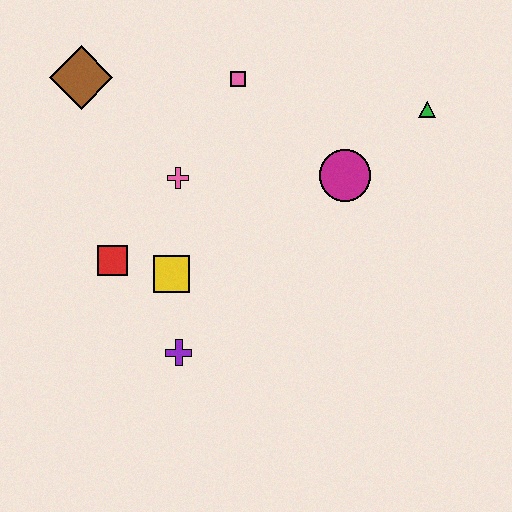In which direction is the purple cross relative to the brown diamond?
The purple cross is below the brown diamond.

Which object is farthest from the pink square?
The purple cross is farthest from the pink square.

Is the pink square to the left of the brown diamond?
No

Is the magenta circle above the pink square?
No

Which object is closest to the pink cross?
The yellow square is closest to the pink cross.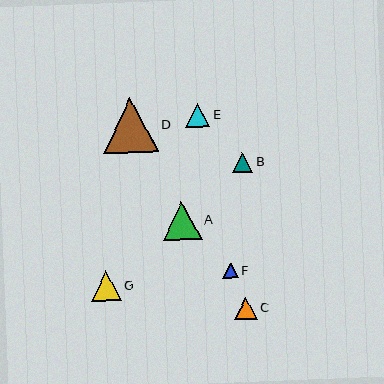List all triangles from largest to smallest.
From largest to smallest: D, A, G, E, C, B, F.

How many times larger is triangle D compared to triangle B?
Triangle D is approximately 2.7 times the size of triangle B.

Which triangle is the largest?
Triangle D is the largest with a size of approximately 55 pixels.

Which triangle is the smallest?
Triangle F is the smallest with a size of approximately 15 pixels.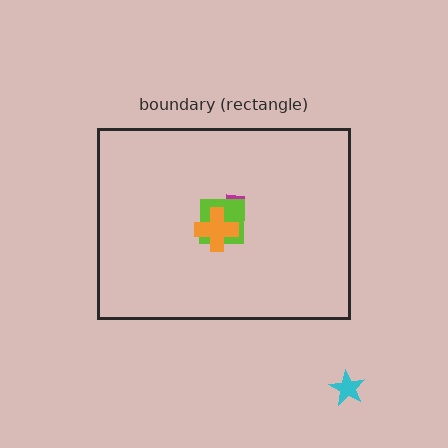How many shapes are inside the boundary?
3 inside, 1 outside.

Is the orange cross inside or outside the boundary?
Inside.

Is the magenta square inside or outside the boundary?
Inside.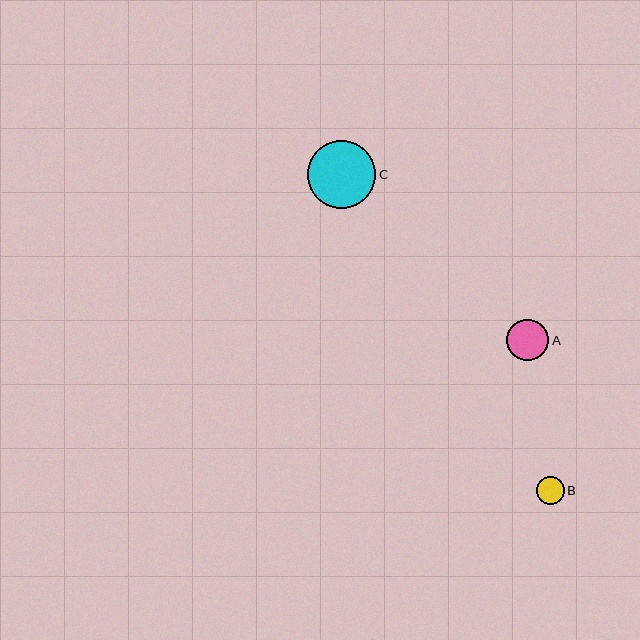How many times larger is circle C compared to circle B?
Circle C is approximately 2.4 times the size of circle B.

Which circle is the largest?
Circle C is the largest with a size of approximately 68 pixels.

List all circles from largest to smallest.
From largest to smallest: C, A, B.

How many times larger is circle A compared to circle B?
Circle A is approximately 1.5 times the size of circle B.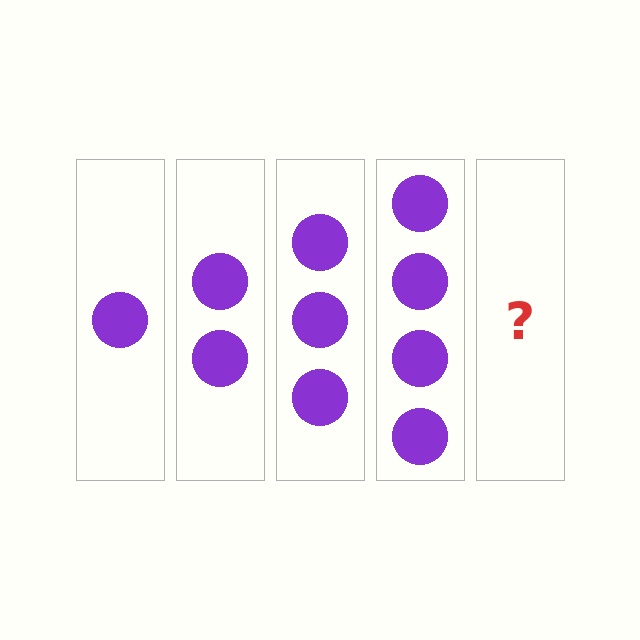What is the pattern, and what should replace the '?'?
The pattern is that each step adds one more circle. The '?' should be 5 circles.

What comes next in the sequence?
The next element should be 5 circles.